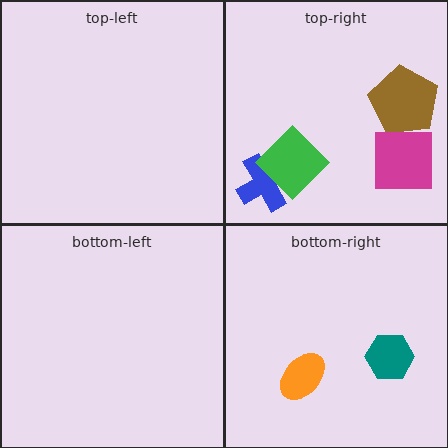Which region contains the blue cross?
The top-right region.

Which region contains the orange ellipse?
The bottom-right region.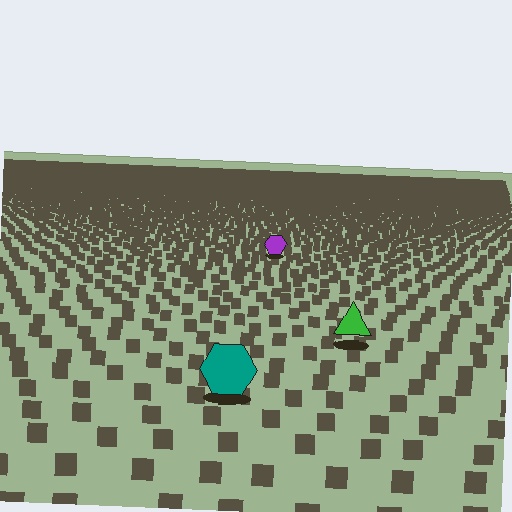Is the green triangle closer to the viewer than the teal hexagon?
No. The teal hexagon is closer — you can tell from the texture gradient: the ground texture is coarser near it.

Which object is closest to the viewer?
The teal hexagon is closest. The texture marks near it are larger and more spread out.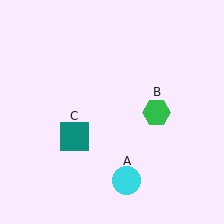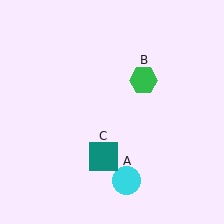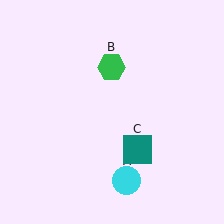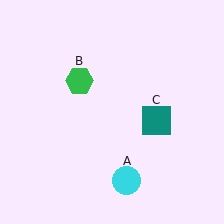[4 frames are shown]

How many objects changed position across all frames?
2 objects changed position: green hexagon (object B), teal square (object C).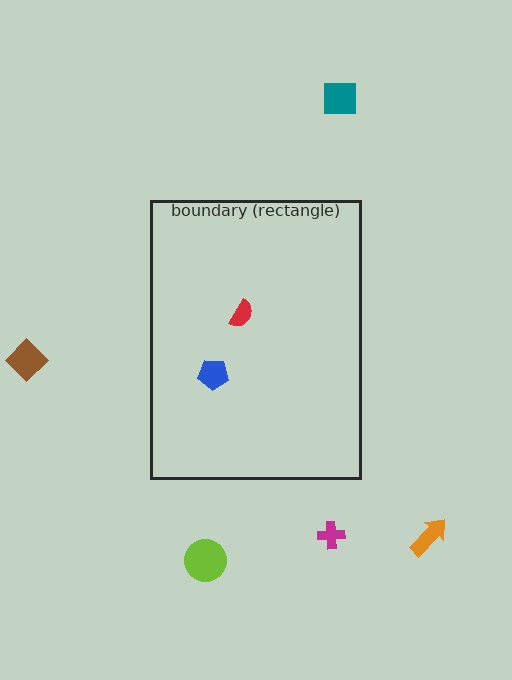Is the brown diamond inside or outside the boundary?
Outside.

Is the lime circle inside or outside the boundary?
Outside.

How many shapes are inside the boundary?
2 inside, 5 outside.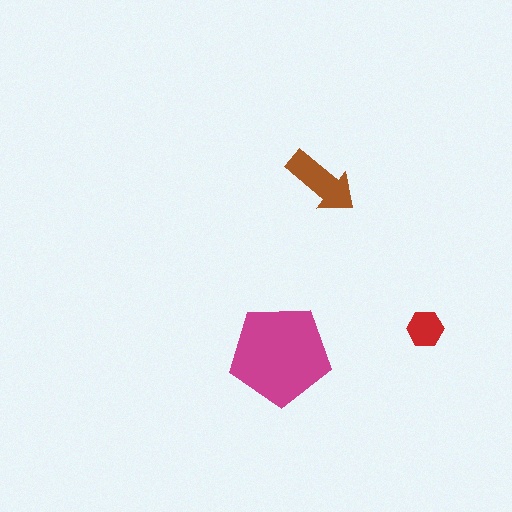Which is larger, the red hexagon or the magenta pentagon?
The magenta pentagon.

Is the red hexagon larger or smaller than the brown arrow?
Smaller.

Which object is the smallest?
The red hexagon.